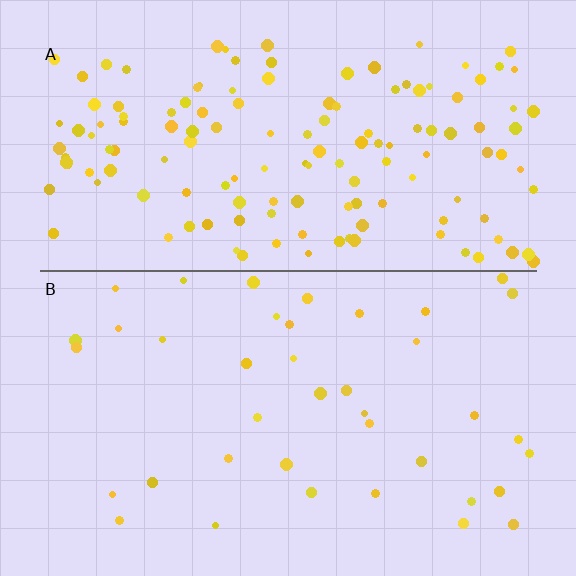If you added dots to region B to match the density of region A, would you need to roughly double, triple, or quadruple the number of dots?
Approximately quadruple.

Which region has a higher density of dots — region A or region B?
A (the top).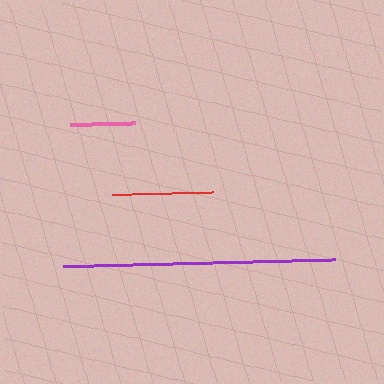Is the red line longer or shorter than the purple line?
The purple line is longer than the red line.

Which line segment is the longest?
The purple line is the longest at approximately 272 pixels.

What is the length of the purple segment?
The purple segment is approximately 272 pixels long.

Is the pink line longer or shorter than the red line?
The red line is longer than the pink line.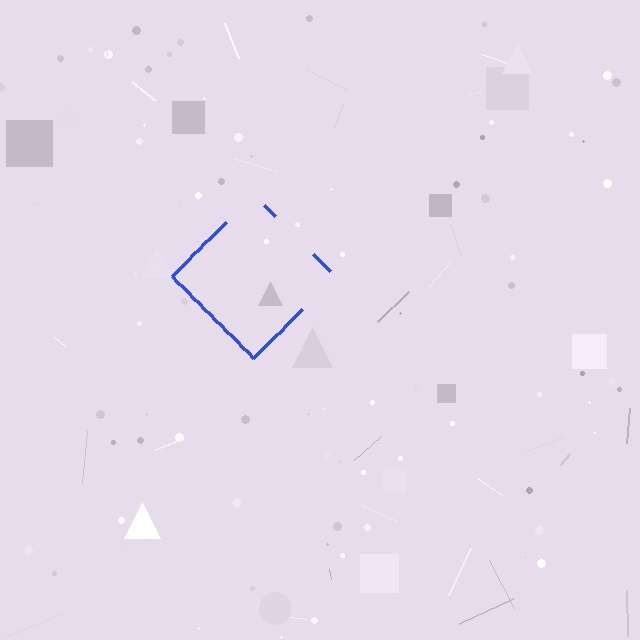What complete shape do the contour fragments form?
The contour fragments form a diamond.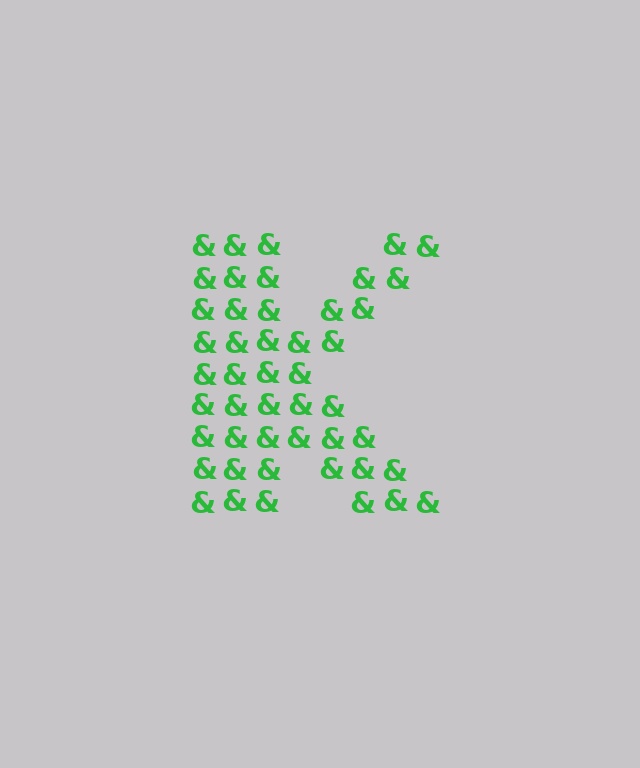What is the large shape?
The large shape is the letter K.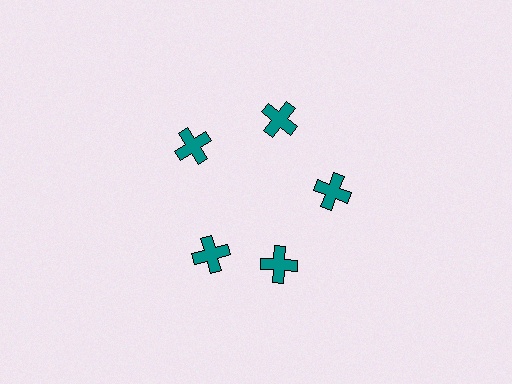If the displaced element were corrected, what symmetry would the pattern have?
It would have 5-fold rotational symmetry — the pattern would map onto itself every 72 degrees.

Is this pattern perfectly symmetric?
No. The 5 teal crosses are arranged in a ring, but one element near the 8 o'clock position is rotated out of alignment along the ring, breaking the 5-fold rotational symmetry.